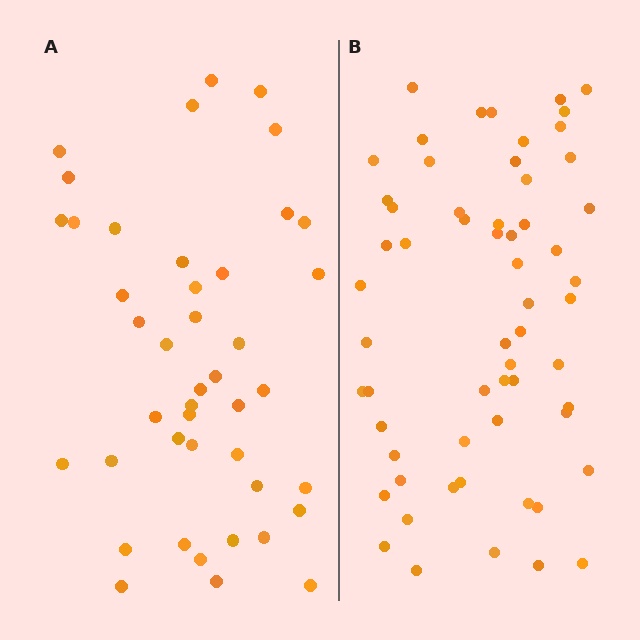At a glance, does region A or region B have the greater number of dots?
Region B (the right region) has more dots.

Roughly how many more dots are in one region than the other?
Region B has approximately 15 more dots than region A.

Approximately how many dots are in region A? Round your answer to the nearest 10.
About 40 dots. (The exact count is 43, which rounds to 40.)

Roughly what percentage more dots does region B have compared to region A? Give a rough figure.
About 40% more.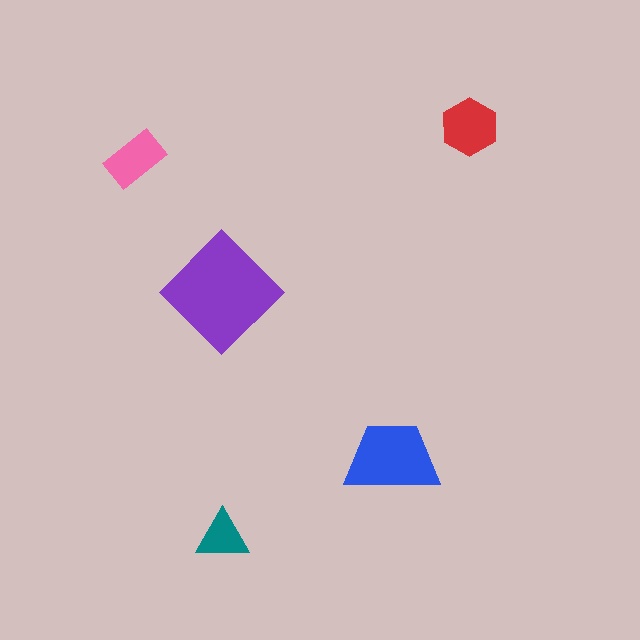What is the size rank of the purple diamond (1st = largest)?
1st.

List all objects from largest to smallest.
The purple diamond, the blue trapezoid, the red hexagon, the pink rectangle, the teal triangle.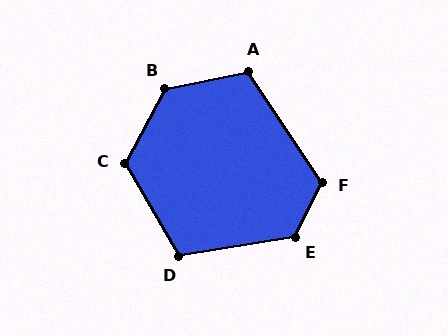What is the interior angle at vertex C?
Approximately 122 degrees (obtuse).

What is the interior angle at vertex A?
Approximately 113 degrees (obtuse).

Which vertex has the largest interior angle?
B, at approximately 129 degrees.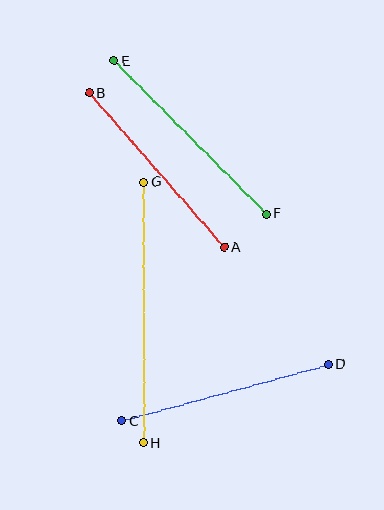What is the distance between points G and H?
The distance is approximately 261 pixels.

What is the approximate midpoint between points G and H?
The midpoint is at approximately (144, 313) pixels.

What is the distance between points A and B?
The distance is approximately 205 pixels.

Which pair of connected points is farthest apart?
Points G and H are farthest apart.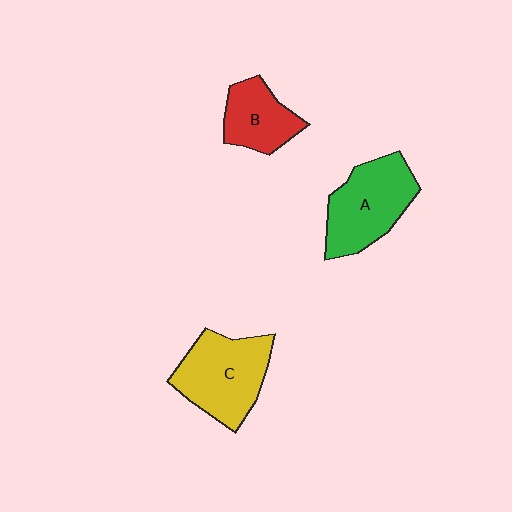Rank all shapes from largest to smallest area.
From largest to smallest: C (yellow), A (green), B (red).